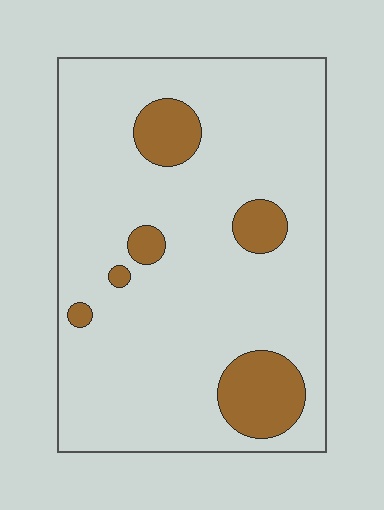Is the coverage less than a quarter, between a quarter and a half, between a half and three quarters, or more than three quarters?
Less than a quarter.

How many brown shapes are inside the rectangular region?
6.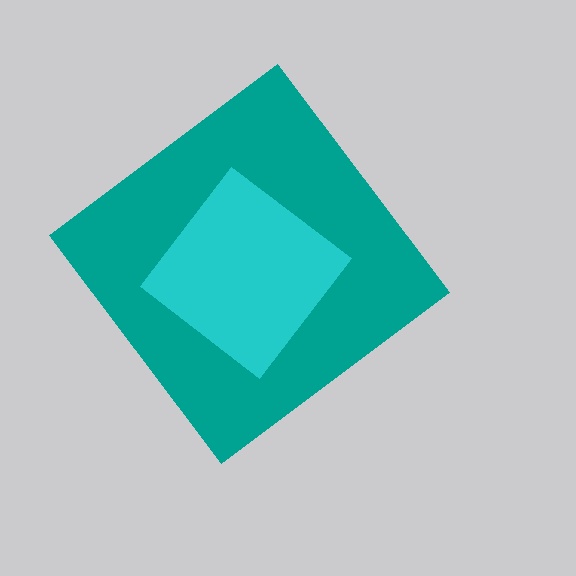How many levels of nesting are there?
2.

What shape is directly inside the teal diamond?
The cyan diamond.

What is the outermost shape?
The teal diamond.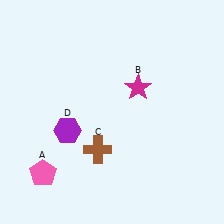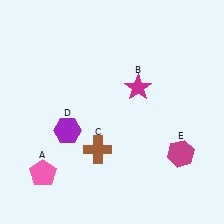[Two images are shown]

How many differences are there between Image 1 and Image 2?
There is 1 difference between the two images.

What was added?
A magenta hexagon (E) was added in Image 2.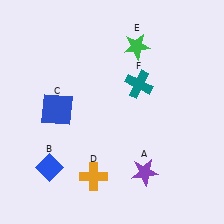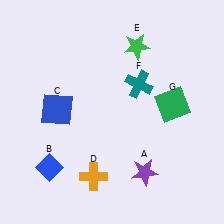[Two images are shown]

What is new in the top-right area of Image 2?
A green square (G) was added in the top-right area of Image 2.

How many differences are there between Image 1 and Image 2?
There is 1 difference between the two images.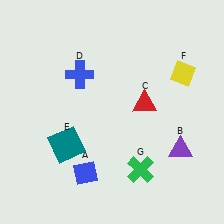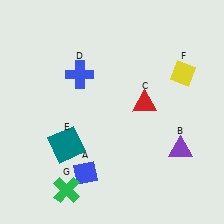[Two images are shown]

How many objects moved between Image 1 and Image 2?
1 object moved between the two images.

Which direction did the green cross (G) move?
The green cross (G) moved left.